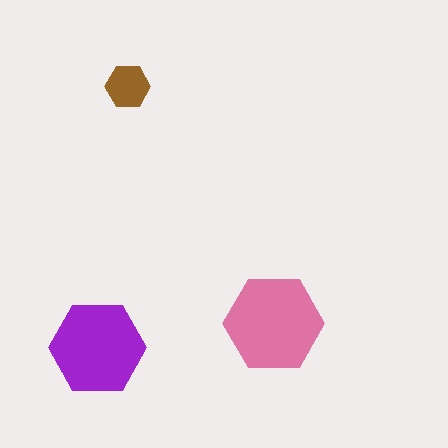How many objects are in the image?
There are 3 objects in the image.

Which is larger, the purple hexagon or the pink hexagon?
The pink one.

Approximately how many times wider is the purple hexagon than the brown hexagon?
About 2 times wider.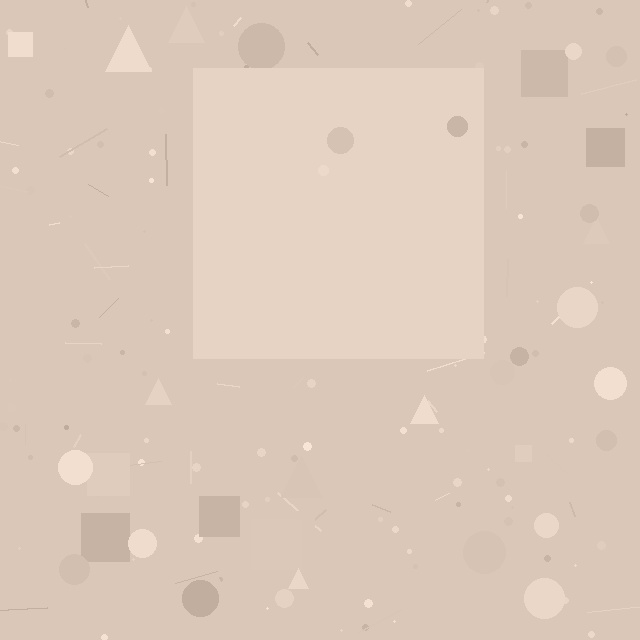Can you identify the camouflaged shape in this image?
The camouflaged shape is a square.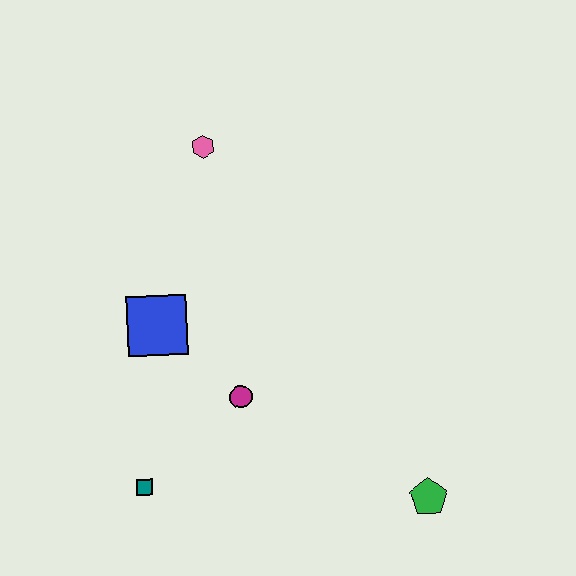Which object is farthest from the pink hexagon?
The green pentagon is farthest from the pink hexagon.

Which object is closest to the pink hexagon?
The blue square is closest to the pink hexagon.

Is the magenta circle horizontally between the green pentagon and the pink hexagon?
Yes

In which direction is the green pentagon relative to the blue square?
The green pentagon is to the right of the blue square.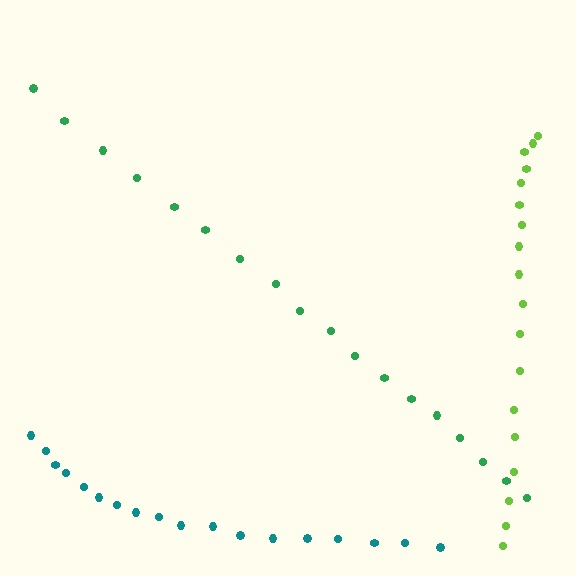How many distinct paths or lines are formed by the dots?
There are 3 distinct paths.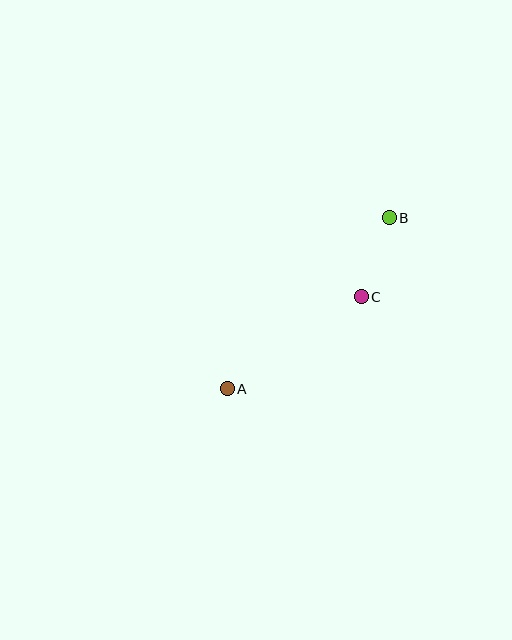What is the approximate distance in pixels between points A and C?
The distance between A and C is approximately 163 pixels.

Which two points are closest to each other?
Points B and C are closest to each other.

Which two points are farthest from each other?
Points A and B are farthest from each other.